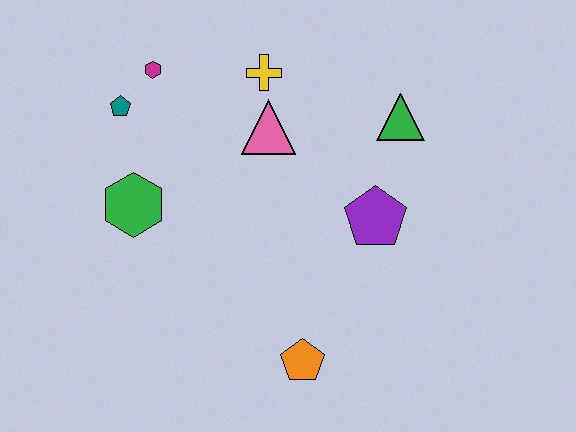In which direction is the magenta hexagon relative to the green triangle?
The magenta hexagon is to the left of the green triangle.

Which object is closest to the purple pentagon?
The green triangle is closest to the purple pentagon.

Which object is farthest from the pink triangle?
The orange pentagon is farthest from the pink triangle.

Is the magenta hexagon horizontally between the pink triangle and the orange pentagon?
No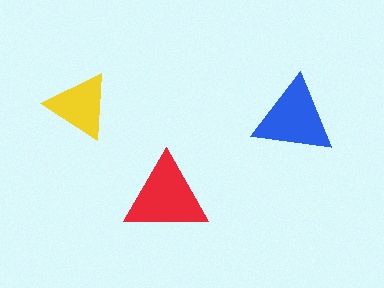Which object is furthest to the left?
The yellow triangle is leftmost.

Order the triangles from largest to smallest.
the red one, the blue one, the yellow one.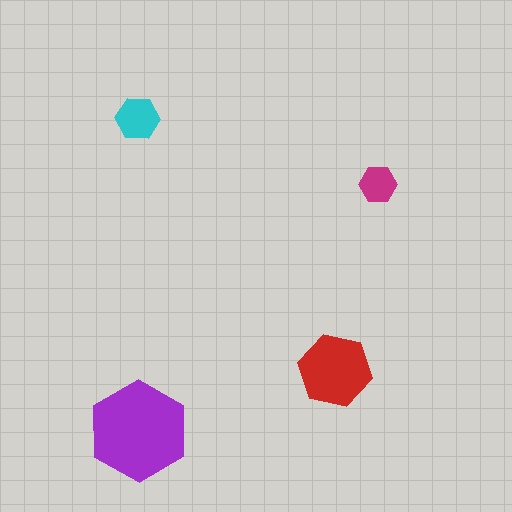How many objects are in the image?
There are 4 objects in the image.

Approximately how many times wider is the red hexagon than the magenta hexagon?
About 2 times wider.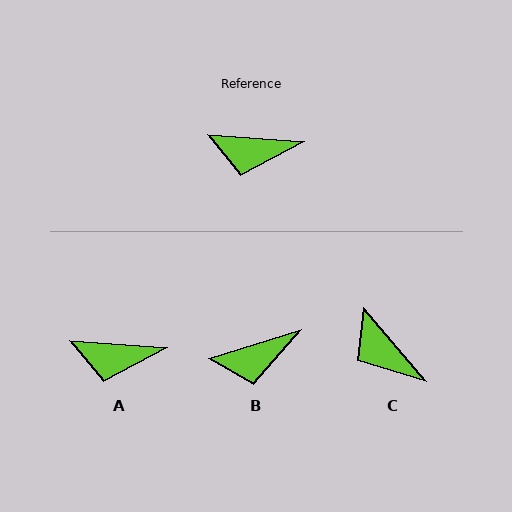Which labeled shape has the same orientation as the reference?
A.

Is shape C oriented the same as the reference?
No, it is off by about 45 degrees.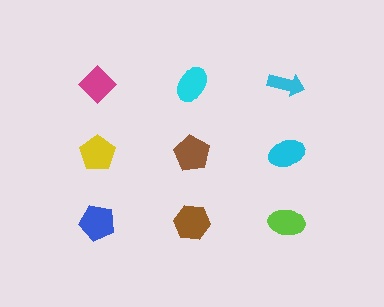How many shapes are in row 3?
3 shapes.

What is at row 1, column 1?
A magenta diamond.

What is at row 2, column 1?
A yellow pentagon.